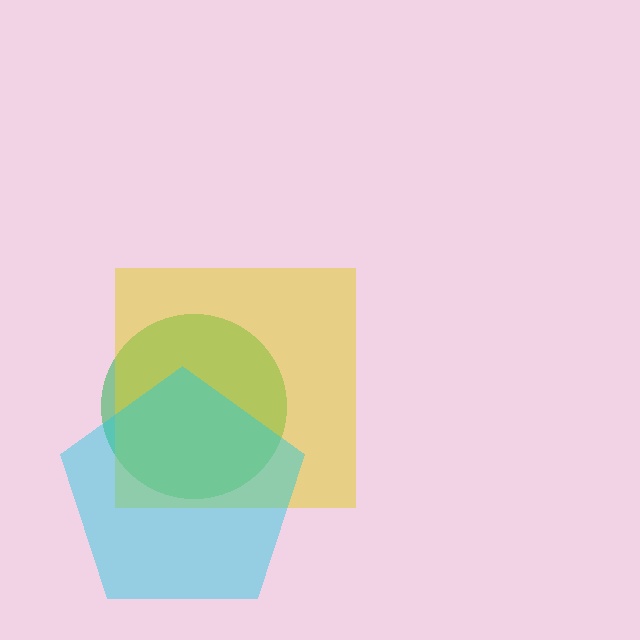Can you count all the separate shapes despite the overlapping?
Yes, there are 3 separate shapes.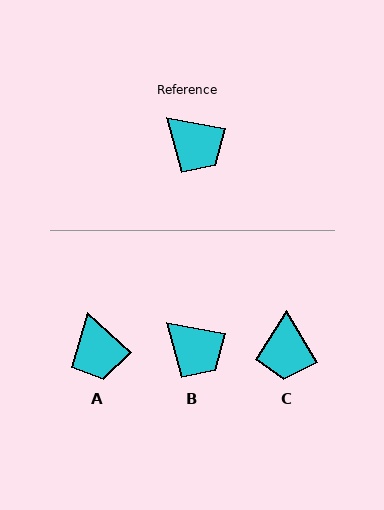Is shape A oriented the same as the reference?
No, it is off by about 31 degrees.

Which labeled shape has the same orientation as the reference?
B.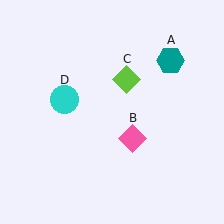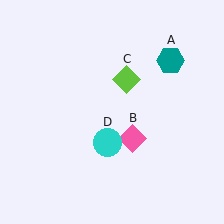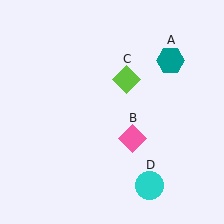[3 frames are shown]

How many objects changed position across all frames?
1 object changed position: cyan circle (object D).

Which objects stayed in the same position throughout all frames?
Teal hexagon (object A) and pink diamond (object B) and lime diamond (object C) remained stationary.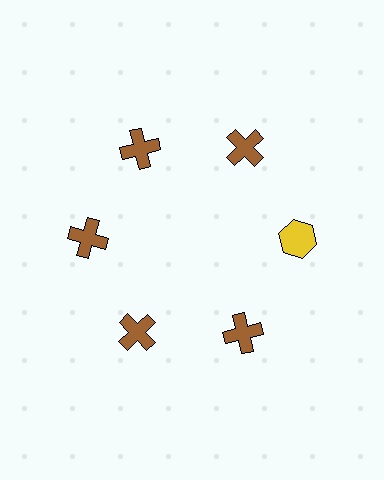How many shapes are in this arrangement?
There are 6 shapes arranged in a ring pattern.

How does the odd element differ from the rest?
It differs in both color (yellow instead of brown) and shape (hexagon instead of cross).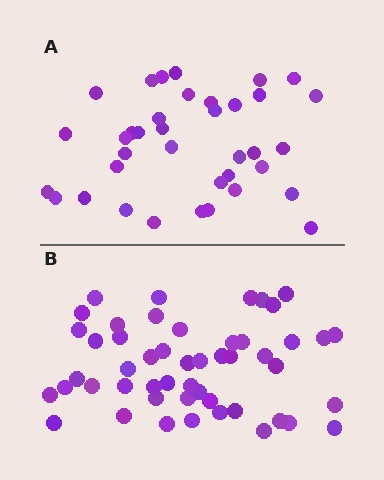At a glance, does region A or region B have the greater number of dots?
Region B (the bottom region) has more dots.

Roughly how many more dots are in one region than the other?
Region B has approximately 15 more dots than region A.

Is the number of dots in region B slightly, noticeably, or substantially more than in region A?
Region B has noticeably more, but not dramatically so. The ratio is roughly 1.4 to 1.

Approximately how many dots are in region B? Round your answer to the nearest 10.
About 50 dots.